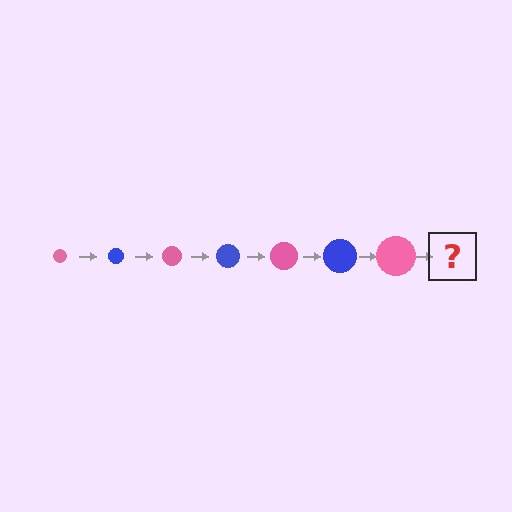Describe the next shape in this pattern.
It should be a blue circle, larger than the previous one.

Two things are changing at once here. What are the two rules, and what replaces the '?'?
The two rules are that the circle grows larger each step and the color cycles through pink and blue. The '?' should be a blue circle, larger than the previous one.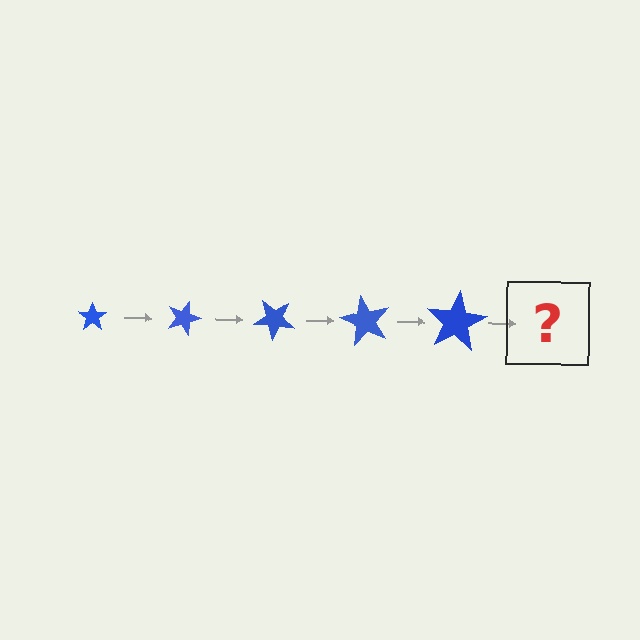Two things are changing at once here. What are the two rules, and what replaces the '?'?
The two rules are that the star grows larger each step and it rotates 20 degrees each step. The '?' should be a star, larger than the previous one and rotated 100 degrees from the start.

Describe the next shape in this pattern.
It should be a star, larger than the previous one and rotated 100 degrees from the start.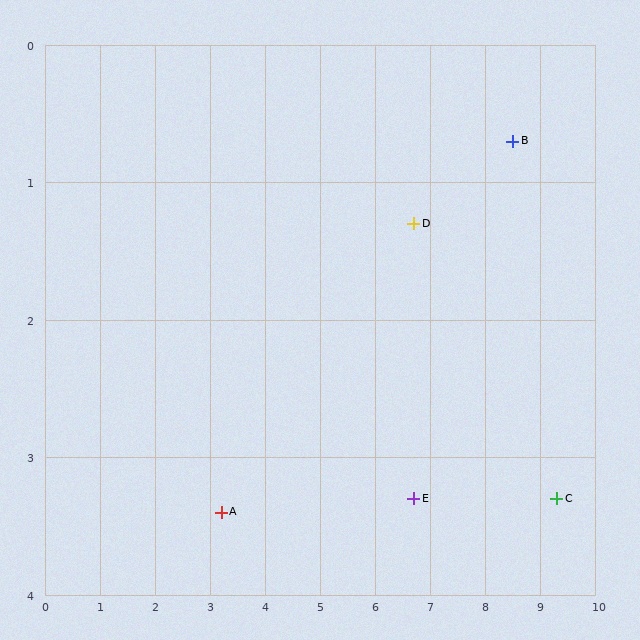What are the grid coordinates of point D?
Point D is at approximately (6.7, 1.3).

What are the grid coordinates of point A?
Point A is at approximately (3.2, 3.4).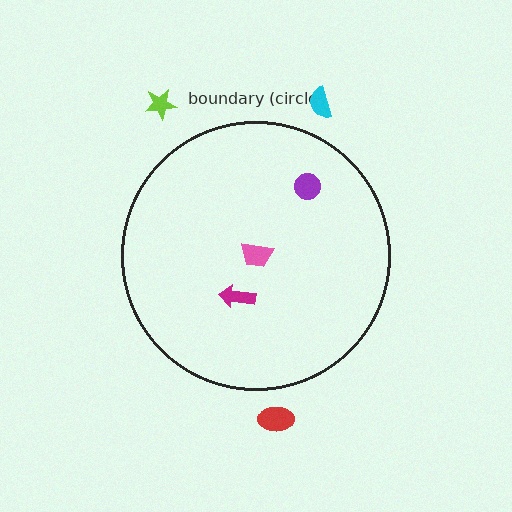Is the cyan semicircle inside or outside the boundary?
Outside.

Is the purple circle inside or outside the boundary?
Inside.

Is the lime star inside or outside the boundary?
Outside.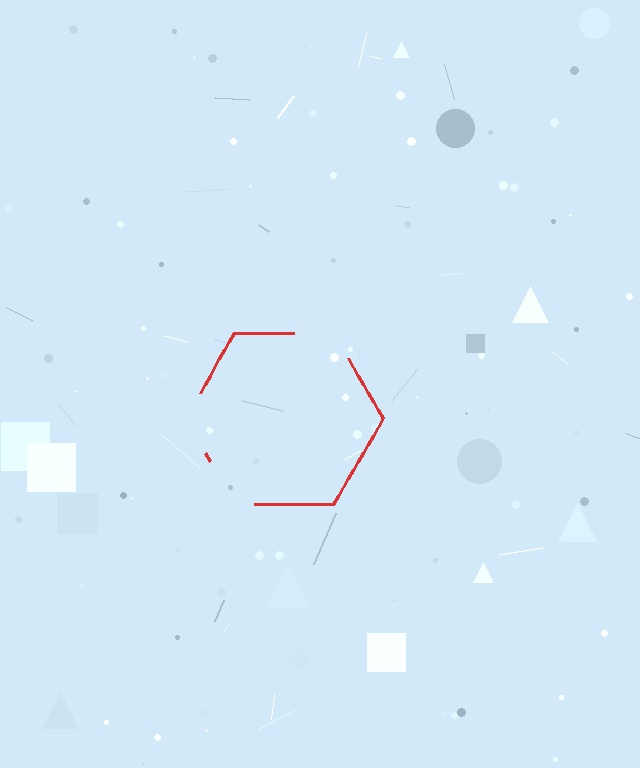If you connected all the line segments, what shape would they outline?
They would outline a hexagon.